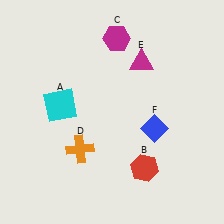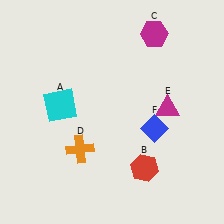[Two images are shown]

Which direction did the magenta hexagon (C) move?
The magenta hexagon (C) moved right.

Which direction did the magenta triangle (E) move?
The magenta triangle (E) moved down.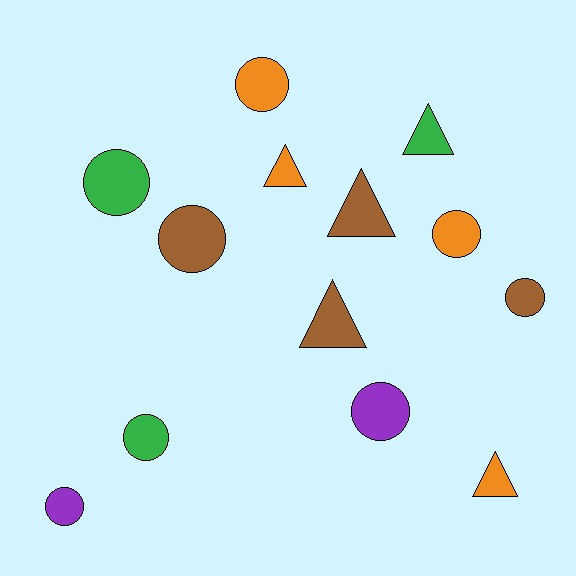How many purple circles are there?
There are 2 purple circles.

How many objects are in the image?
There are 13 objects.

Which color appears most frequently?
Orange, with 4 objects.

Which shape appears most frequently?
Circle, with 8 objects.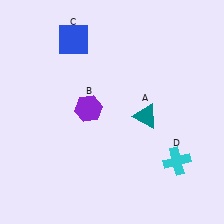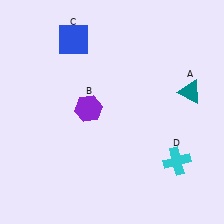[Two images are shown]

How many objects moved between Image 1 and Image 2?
1 object moved between the two images.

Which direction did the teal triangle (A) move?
The teal triangle (A) moved right.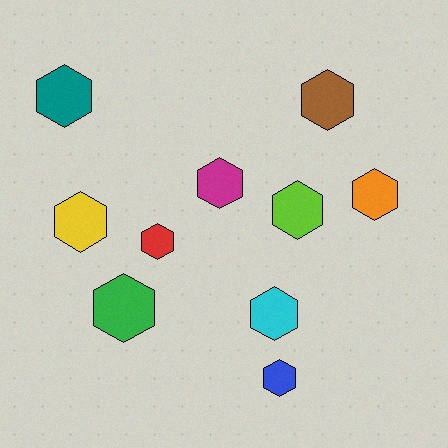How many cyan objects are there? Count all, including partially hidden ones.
There is 1 cyan object.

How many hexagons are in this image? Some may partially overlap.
There are 10 hexagons.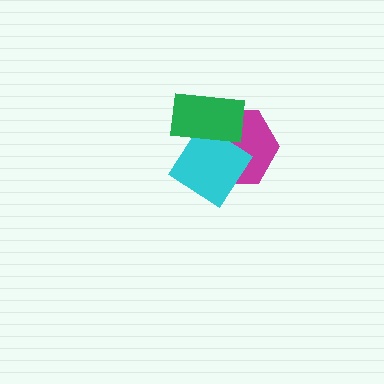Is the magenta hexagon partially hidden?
Yes, it is partially covered by another shape.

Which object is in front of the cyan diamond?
The green rectangle is in front of the cyan diamond.